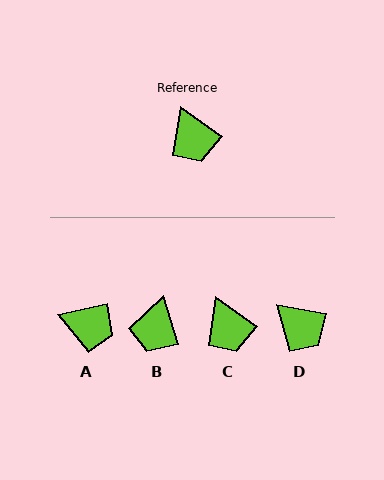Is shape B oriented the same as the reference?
No, it is off by about 38 degrees.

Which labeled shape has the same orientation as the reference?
C.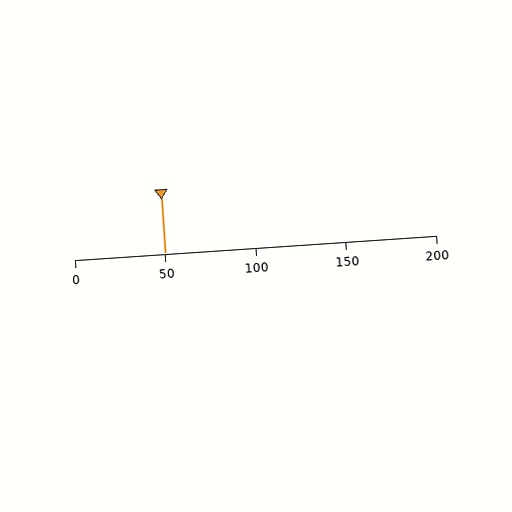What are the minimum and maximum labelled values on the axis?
The axis runs from 0 to 200.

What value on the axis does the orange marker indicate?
The marker indicates approximately 50.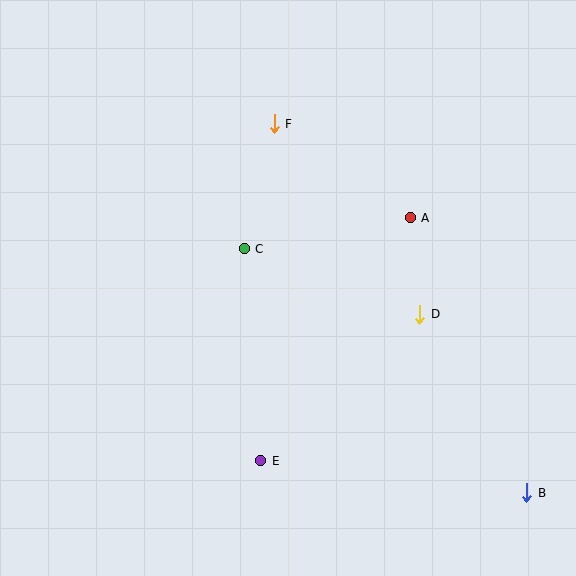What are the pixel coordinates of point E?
Point E is at (261, 461).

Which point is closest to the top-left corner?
Point F is closest to the top-left corner.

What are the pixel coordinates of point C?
Point C is at (244, 249).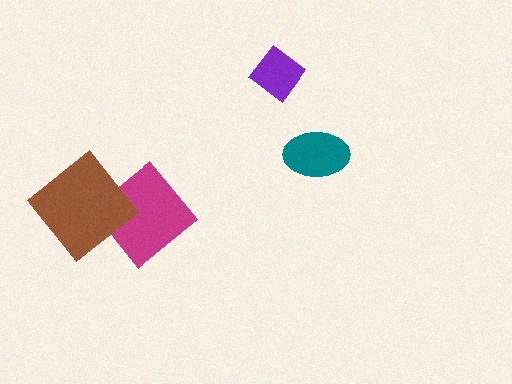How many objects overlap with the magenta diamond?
1 object overlaps with the magenta diamond.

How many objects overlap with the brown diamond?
1 object overlaps with the brown diamond.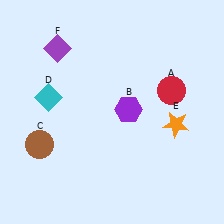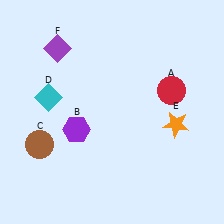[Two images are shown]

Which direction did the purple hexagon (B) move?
The purple hexagon (B) moved left.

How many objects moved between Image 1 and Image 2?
1 object moved between the two images.